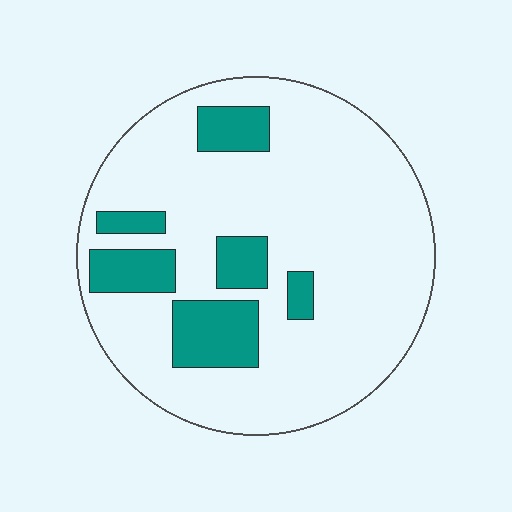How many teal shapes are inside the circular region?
6.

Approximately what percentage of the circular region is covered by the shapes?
Approximately 20%.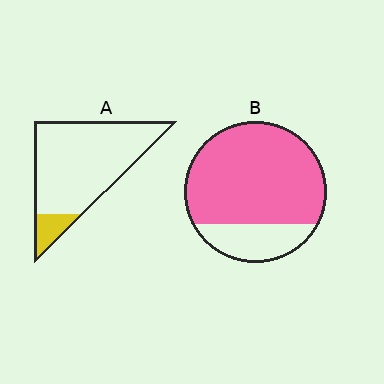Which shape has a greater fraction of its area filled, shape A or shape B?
Shape B.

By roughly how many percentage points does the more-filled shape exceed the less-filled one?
By roughly 65 percentage points (B over A).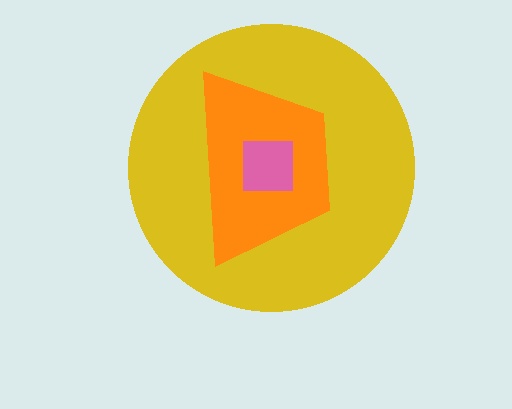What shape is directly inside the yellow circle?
The orange trapezoid.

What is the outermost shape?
The yellow circle.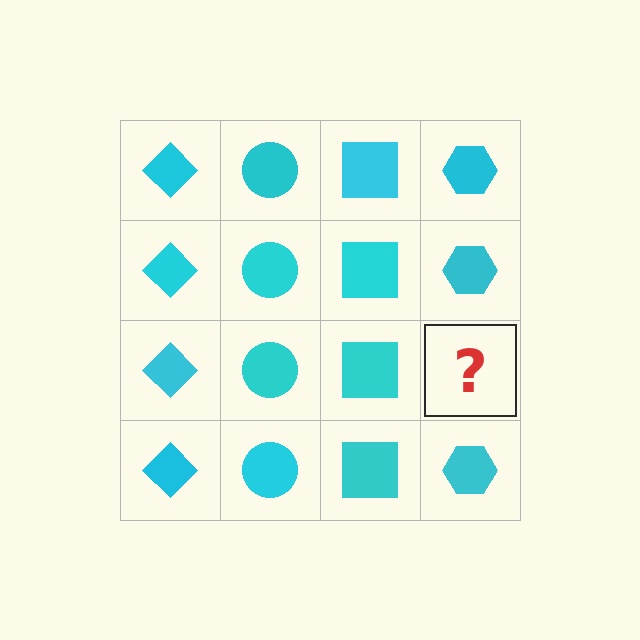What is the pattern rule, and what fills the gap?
The rule is that each column has a consistent shape. The gap should be filled with a cyan hexagon.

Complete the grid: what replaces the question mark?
The question mark should be replaced with a cyan hexagon.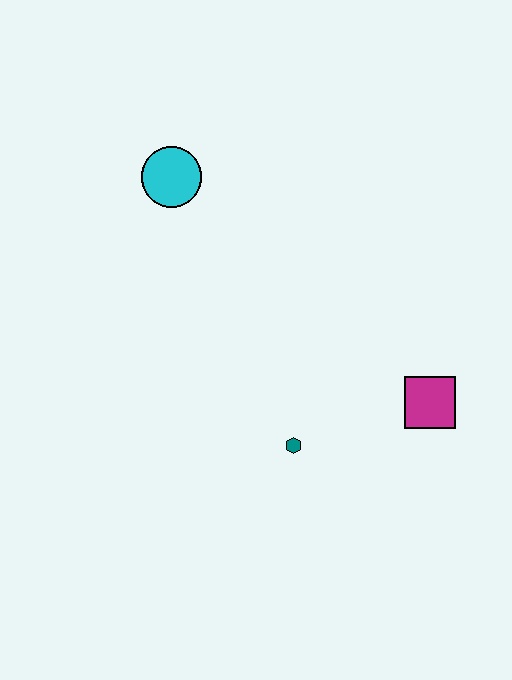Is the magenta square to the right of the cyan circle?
Yes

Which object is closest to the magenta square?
The teal hexagon is closest to the magenta square.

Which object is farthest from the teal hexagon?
The cyan circle is farthest from the teal hexagon.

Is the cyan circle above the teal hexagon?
Yes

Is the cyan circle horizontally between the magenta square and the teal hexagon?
No